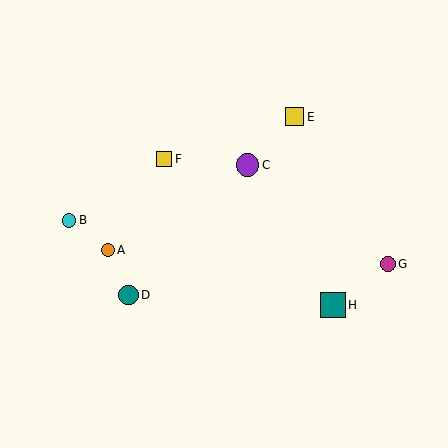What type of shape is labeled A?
Shape A is an orange circle.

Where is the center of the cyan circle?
The center of the cyan circle is at (69, 220).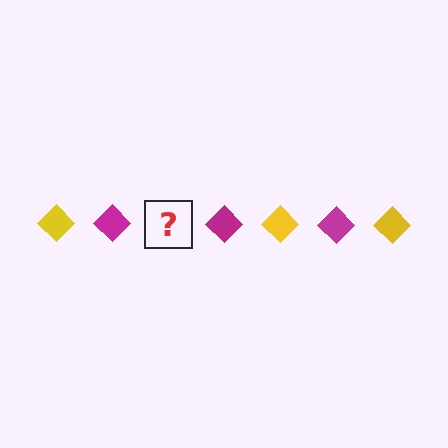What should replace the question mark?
The question mark should be replaced with a yellow diamond.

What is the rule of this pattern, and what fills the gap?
The rule is that the pattern cycles through yellow, magenta diamonds. The gap should be filled with a yellow diamond.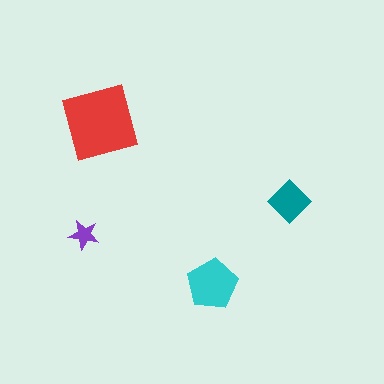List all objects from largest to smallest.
The red square, the cyan pentagon, the teal diamond, the purple star.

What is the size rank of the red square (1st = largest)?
1st.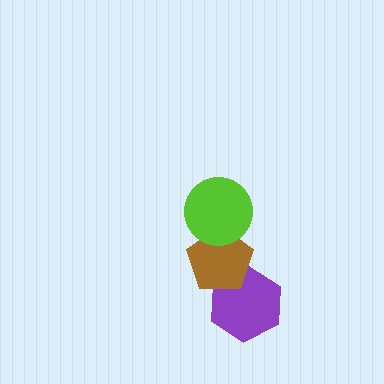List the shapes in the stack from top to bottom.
From top to bottom: the lime circle, the brown pentagon, the purple hexagon.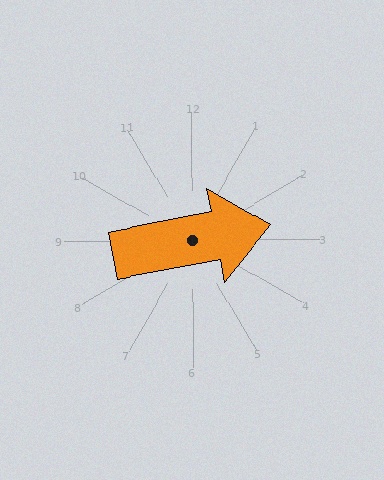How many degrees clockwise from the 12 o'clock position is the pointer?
Approximately 79 degrees.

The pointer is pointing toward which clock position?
Roughly 3 o'clock.